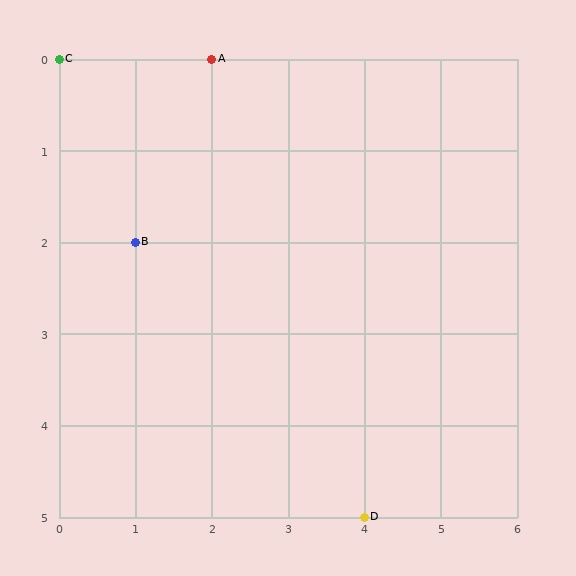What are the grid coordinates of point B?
Point B is at grid coordinates (1, 2).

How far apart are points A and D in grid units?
Points A and D are 2 columns and 5 rows apart (about 5.4 grid units diagonally).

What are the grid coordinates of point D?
Point D is at grid coordinates (4, 5).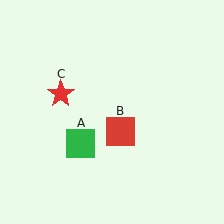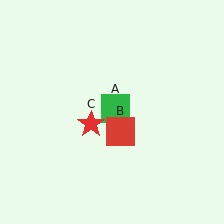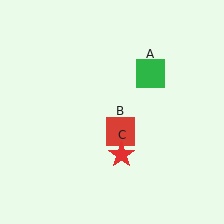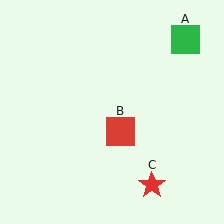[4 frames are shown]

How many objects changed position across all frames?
2 objects changed position: green square (object A), red star (object C).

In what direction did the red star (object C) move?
The red star (object C) moved down and to the right.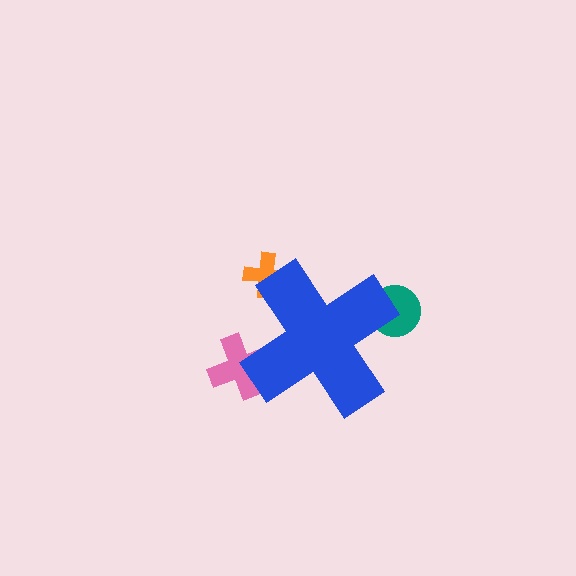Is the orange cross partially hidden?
Yes, the orange cross is partially hidden behind the blue cross.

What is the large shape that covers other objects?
A blue cross.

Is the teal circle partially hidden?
Yes, the teal circle is partially hidden behind the blue cross.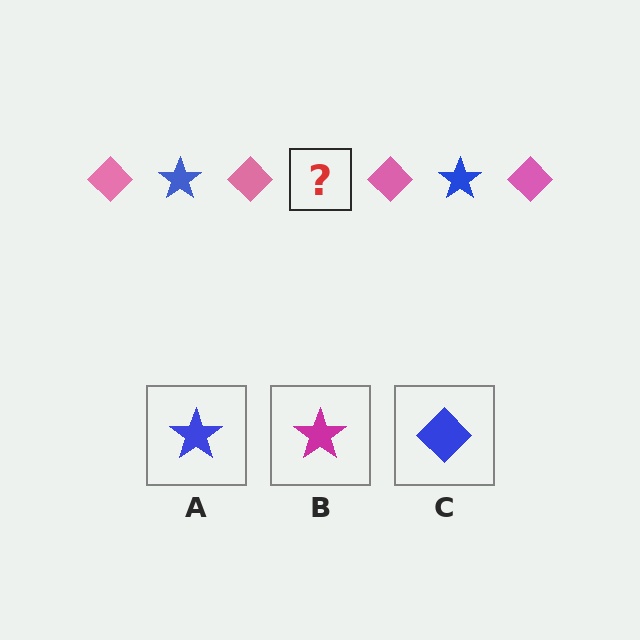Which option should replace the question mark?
Option A.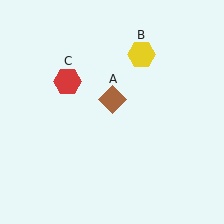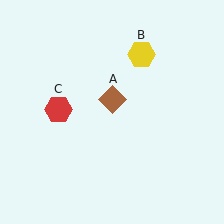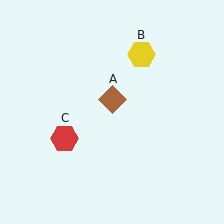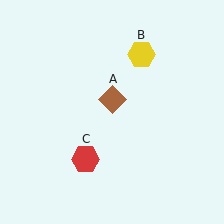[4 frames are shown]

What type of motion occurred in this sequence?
The red hexagon (object C) rotated counterclockwise around the center of the scene.